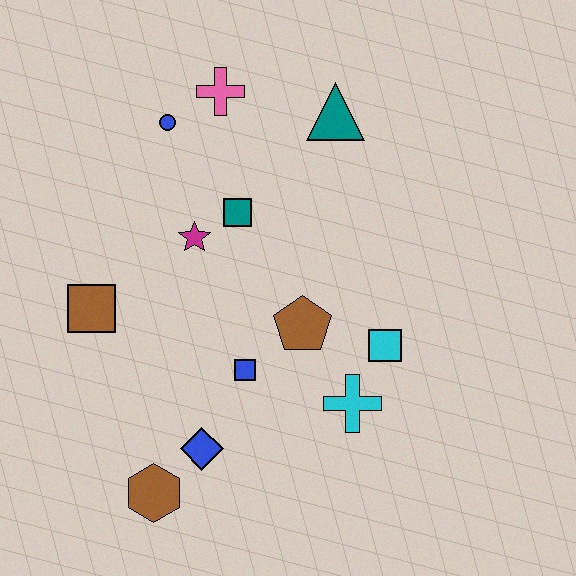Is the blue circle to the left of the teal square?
Yes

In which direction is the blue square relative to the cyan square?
The blue square is to the left of the cyan square.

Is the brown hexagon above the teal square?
No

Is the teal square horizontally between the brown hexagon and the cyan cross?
Yes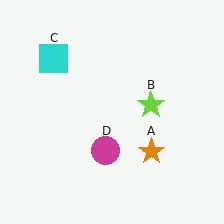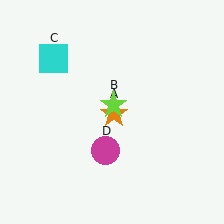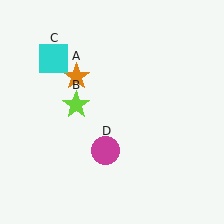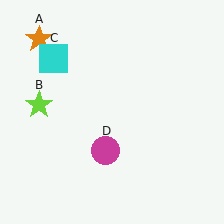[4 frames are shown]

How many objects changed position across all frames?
2 objects changed position: orange star (object A), lime star (object B).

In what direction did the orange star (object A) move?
The orange star (object A) moved up and to the left.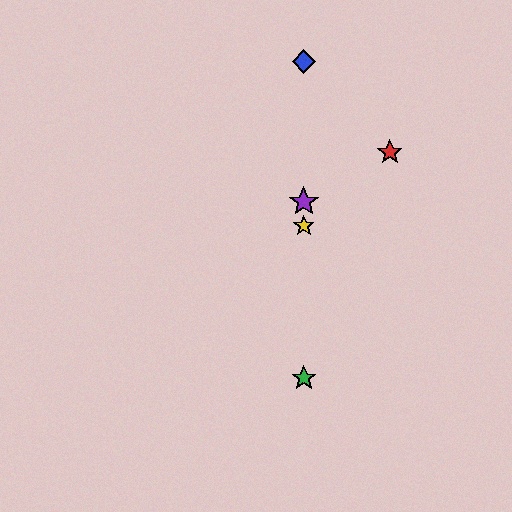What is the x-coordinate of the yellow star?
The yellow star is at x≈304.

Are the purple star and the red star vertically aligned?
No, the purple star is at x≈304 and the red star is at x≈390.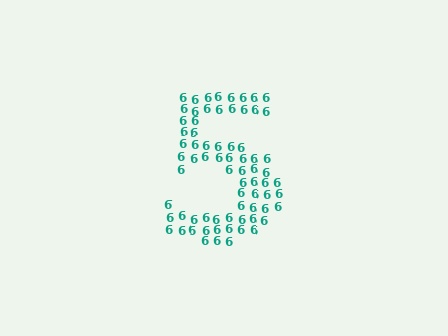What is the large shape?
The large shape is the digit 5.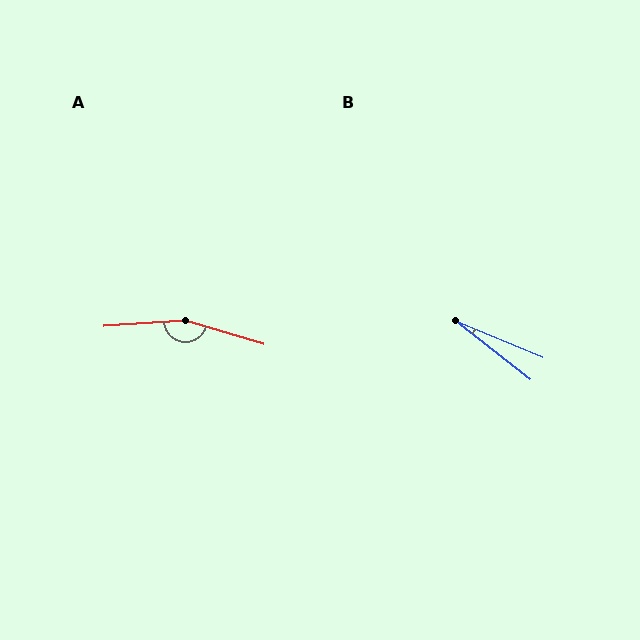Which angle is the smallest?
B, at approximately 16 degrees.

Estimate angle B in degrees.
Approximately 16 degrees.